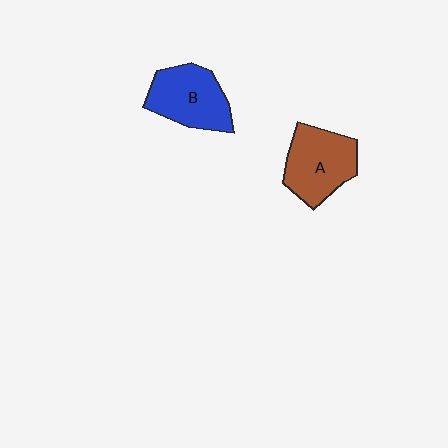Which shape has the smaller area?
Shape B (blue).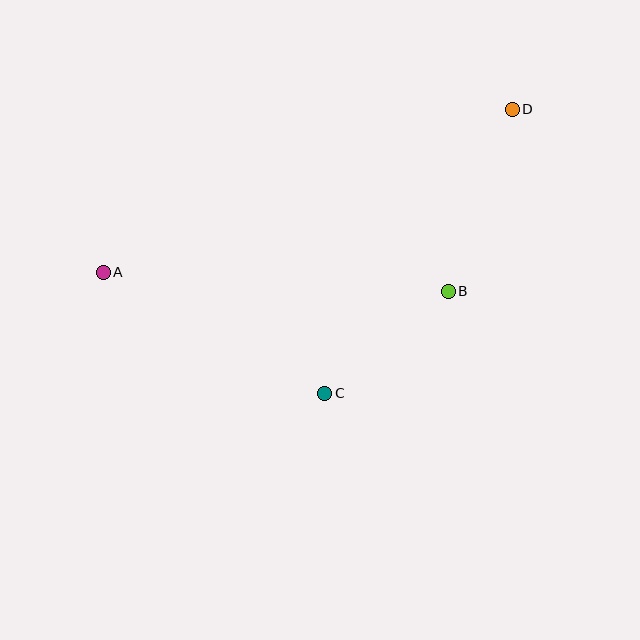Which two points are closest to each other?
Points B and C are closest to each other.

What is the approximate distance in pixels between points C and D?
The distance between C and D is approximately 341 pixels.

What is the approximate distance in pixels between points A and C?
The distance between A and C is approximately 252 pixels.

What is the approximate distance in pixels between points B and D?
The distance between B and D is approximately 193 pixels.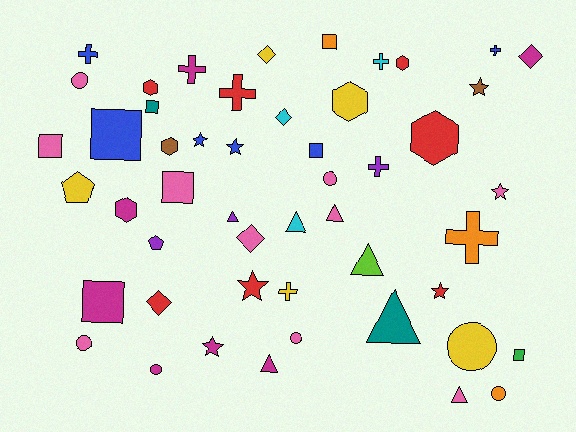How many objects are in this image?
There are 50 objects.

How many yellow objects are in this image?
There are 5 yellow objects.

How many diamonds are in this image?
There are 5 diamonds.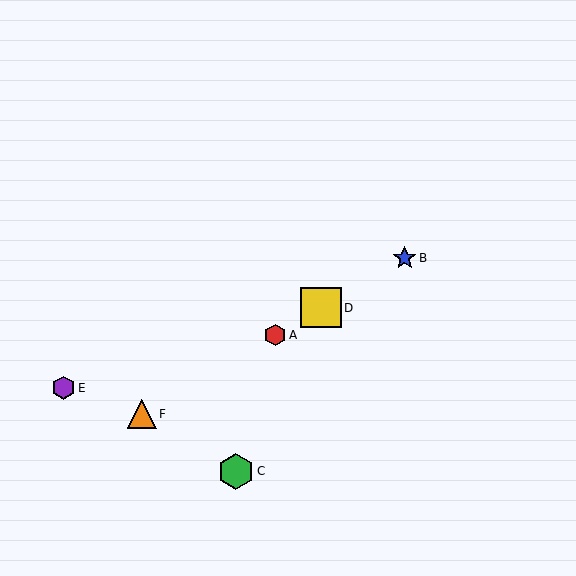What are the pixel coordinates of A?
Object A is at (275, 335).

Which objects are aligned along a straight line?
Objects A, B, D, F are aligned along a straight line.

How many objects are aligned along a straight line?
4 objects (A, B, D, F) are aligned along a straight line.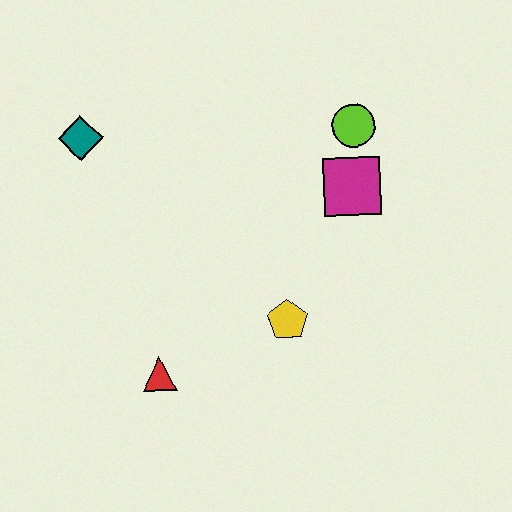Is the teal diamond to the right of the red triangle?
No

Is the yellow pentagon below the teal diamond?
Yes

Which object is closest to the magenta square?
The lime circle is closest to the magenta square.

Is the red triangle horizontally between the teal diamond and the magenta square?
Yes